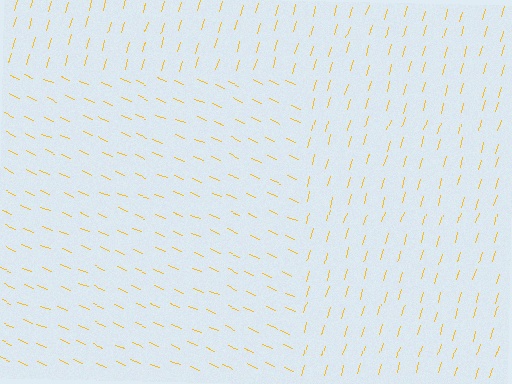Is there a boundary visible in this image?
Yes, there is a texture boundary formed by a change in line orientation.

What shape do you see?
I see a rectangle.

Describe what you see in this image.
The image is filled with small yellow line segments. A rectangle region in the image has lines oriented differently from the surrounding lines, creating a visible texture boundary.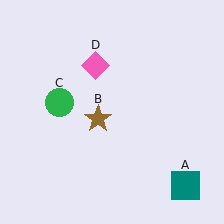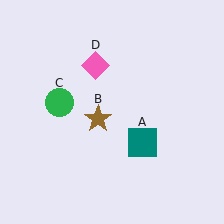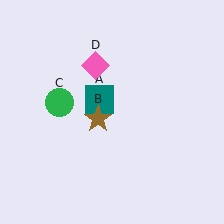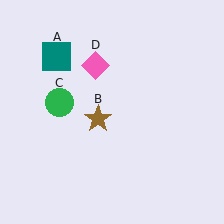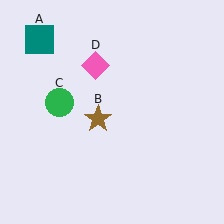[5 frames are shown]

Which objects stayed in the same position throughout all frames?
Brown star (object B) and green circle (object C) and pink diamond (object D) remained stationary.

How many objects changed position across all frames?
1 object changed position: teal square (object A).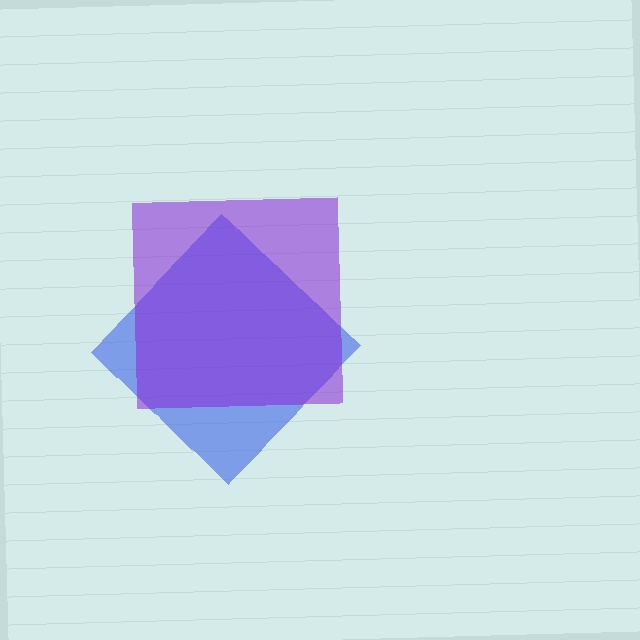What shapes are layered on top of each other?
The layered shapes are: a blue diamond, a purple square.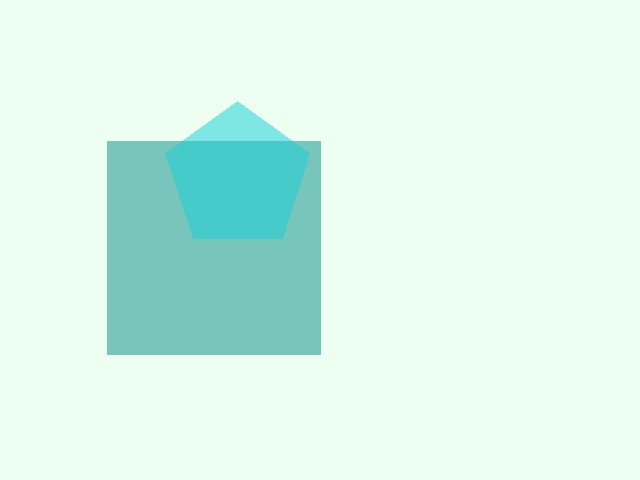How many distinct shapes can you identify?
There are 2 distinct shapes: a teal square, a cyan pentagon.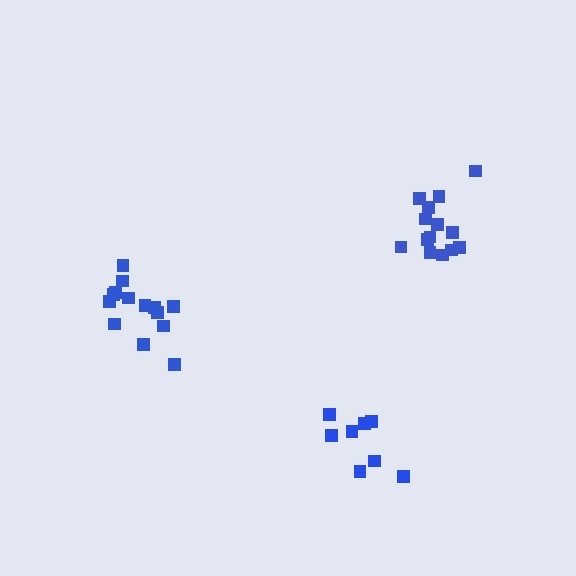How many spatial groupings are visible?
There are 3 spatial groupings.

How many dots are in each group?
Group 1: 8 dots, Group 2: 14 dots, Group 3: 14 dots (36 total).